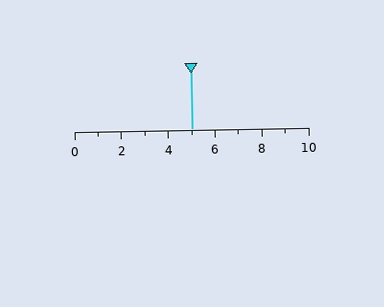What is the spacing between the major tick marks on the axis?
The major ticks are spaced 2 apart.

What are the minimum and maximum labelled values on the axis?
The axis runs from 0 to 10.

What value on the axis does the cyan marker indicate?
The marker indicates approximately 5.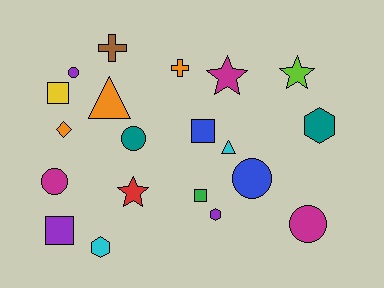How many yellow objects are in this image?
There is 1 yellow object.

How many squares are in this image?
There are 4 squares.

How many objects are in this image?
There are 20 objects.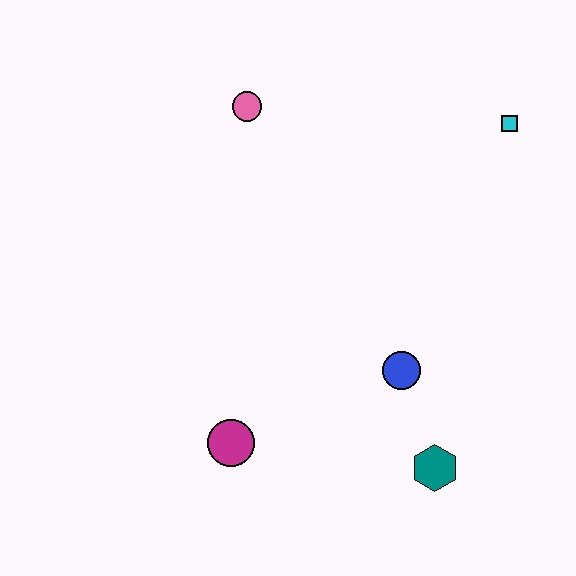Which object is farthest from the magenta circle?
The cyan square is farthest from the magenta circle.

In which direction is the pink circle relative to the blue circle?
The pink circle is above the blue circle.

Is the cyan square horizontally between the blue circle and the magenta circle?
No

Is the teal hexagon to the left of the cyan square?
Yes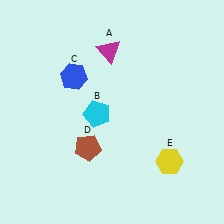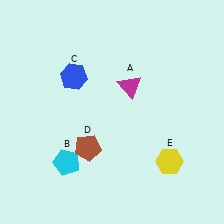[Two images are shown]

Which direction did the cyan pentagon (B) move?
The cyan pentagon (B) moved down.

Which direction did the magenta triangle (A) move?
The magenta triangle (A) moved down.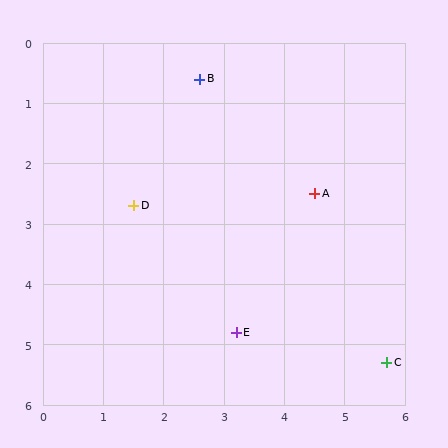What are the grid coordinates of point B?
Point B is at approximately (2.6, 0.6).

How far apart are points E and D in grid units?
Points E and D are about 2.7 grid units apart.